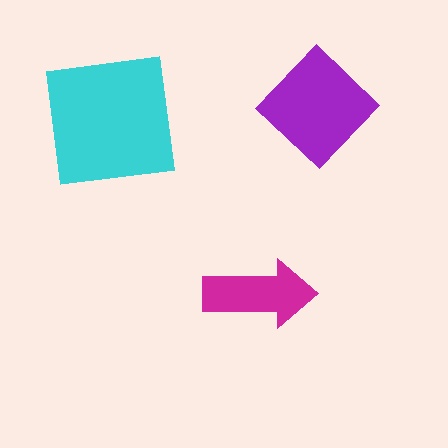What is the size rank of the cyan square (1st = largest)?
1st.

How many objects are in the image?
There are 3 objects in the image.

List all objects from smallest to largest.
The magenta arrow, the purple diamond, the cyan square.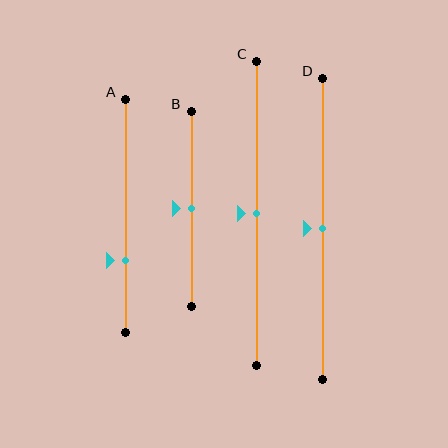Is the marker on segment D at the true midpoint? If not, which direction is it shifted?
Yes, the marker on segment D is at the true midpoint.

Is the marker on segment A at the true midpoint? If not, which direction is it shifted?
No, the marker on segment A is shifted downward by about 19% of the segment length.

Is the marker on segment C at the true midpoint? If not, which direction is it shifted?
Yes, the marker on segment C is at the true midpoint.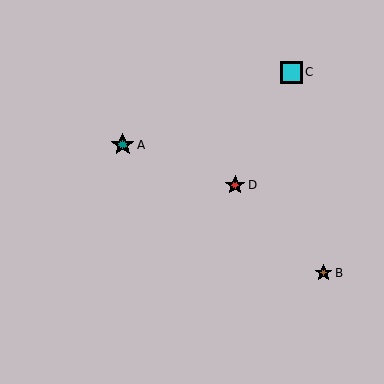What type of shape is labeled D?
Shape D is a red star.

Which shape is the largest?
The teal star (labeled A) is the largest.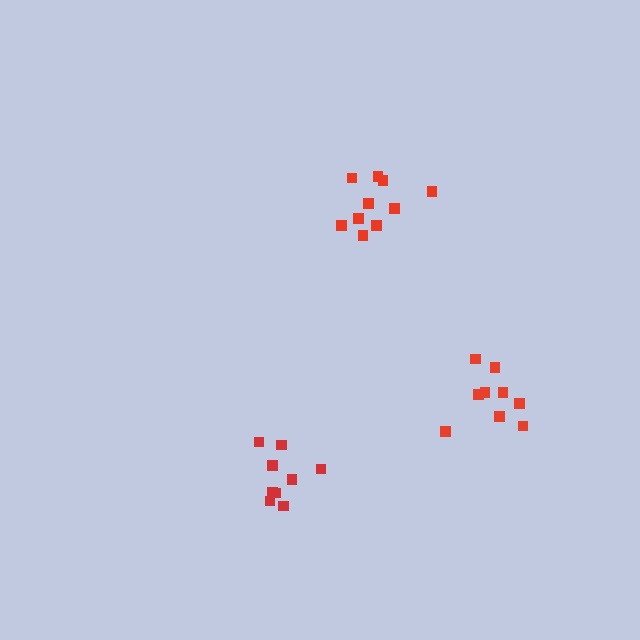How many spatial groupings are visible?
There are 3 spatial groupings.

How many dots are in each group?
Group 1: 9 dots, Group 2: 10 dots, Group 3: 9 dots (28 total).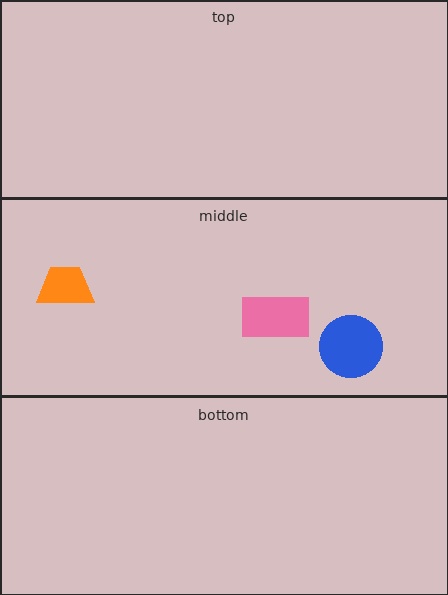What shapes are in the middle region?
The blue circle, the pink rectangle, the orange trapezoid.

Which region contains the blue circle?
The middle region.